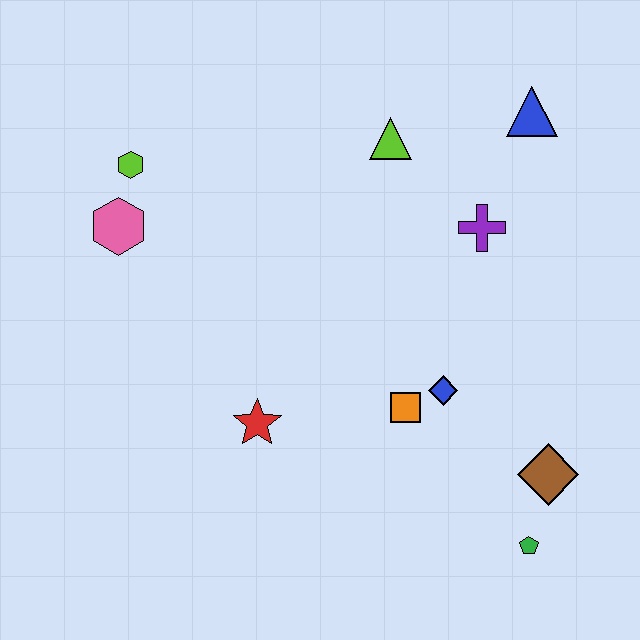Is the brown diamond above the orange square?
No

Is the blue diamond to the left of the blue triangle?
Yes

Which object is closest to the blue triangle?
The purple cross is closest to the blue triangle.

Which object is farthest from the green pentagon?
The lime hexagon is farthest from the green pentagon.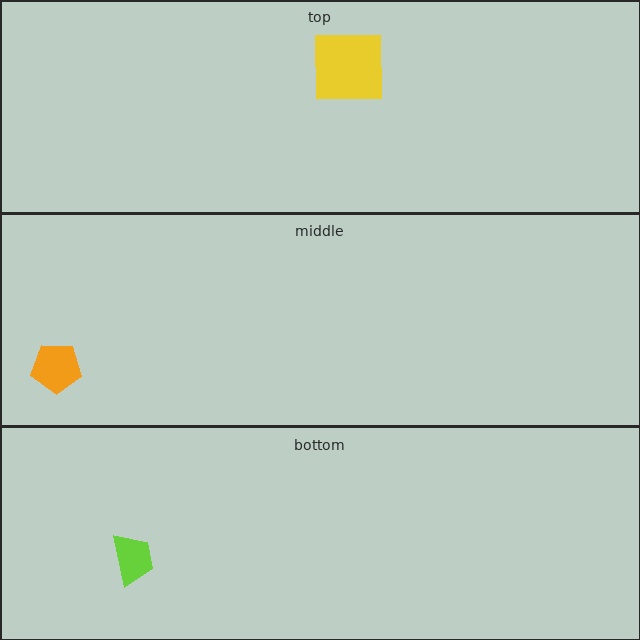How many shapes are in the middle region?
1.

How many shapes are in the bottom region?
1.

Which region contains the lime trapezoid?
The bottom region.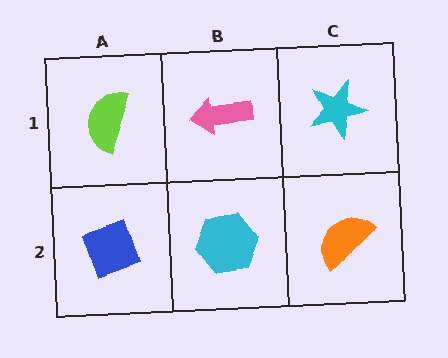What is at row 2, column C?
An orange semicircle.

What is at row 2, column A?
A blue diamond.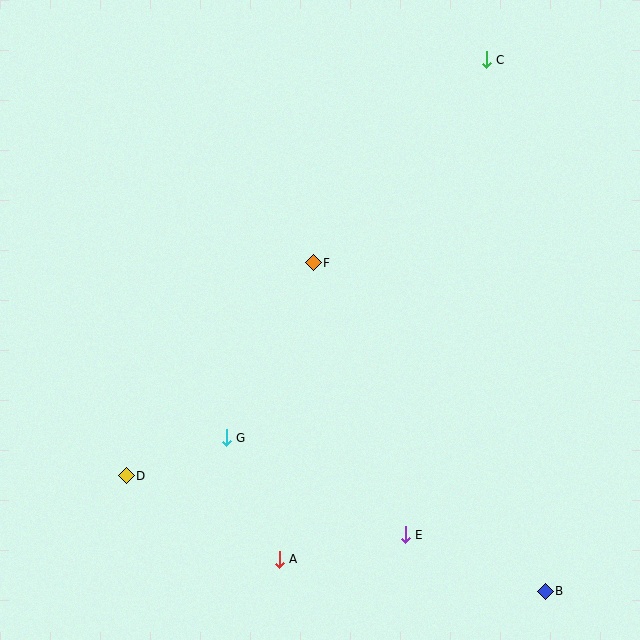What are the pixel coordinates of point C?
Point C is at (486, 60).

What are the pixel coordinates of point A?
Point A is at (279, 559).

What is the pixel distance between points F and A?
The distance between F and A is 299 pixels.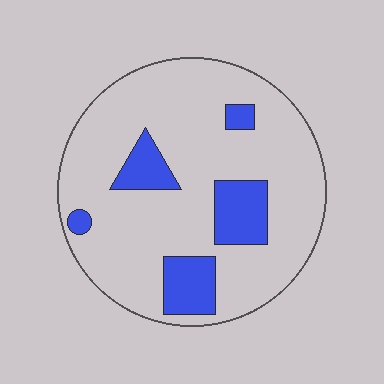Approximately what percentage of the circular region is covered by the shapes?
Approximately 20%.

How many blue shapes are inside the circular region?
5.